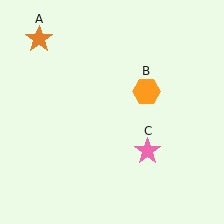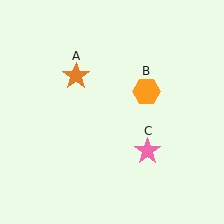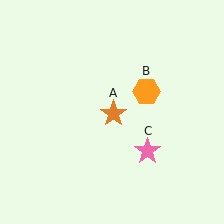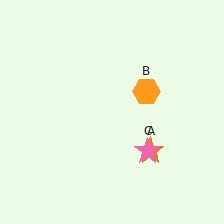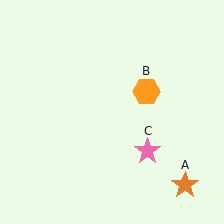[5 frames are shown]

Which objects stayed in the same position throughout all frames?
Orange hexagon (object B) and pink star (object C) remained stationary.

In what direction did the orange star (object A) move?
The orange star (object A) moved down and to the right.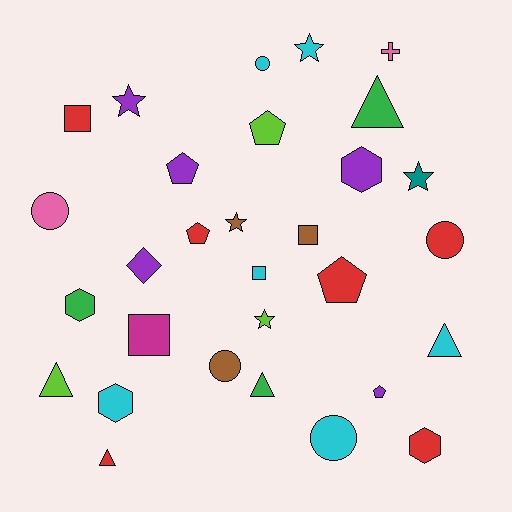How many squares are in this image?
There are 4 squares.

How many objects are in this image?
There are 30 objects.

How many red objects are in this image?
There are 6 red objects.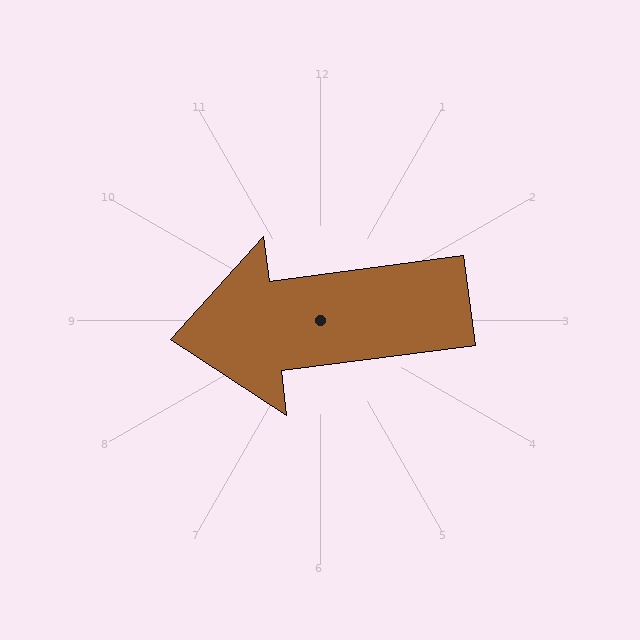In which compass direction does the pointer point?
West.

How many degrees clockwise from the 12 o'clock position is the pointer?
Approximately 263 degrees.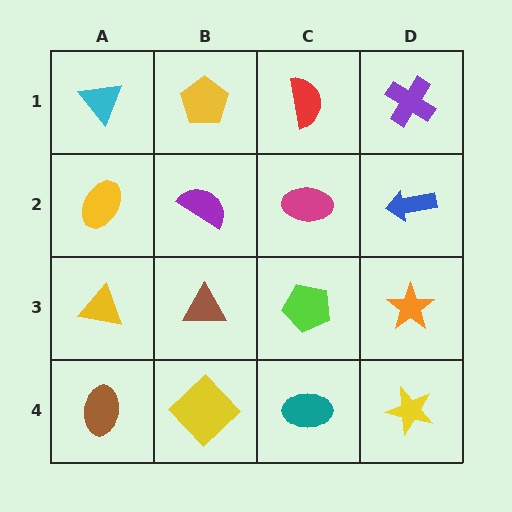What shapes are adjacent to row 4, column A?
A yellow triangle (row 3, column A), a yellow diamond (row 4, column B).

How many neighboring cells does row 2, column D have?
3.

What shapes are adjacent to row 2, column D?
A purple cross (row 1, column D), an orange star (row 3, column D), a magenta ellipse (row 2, column C).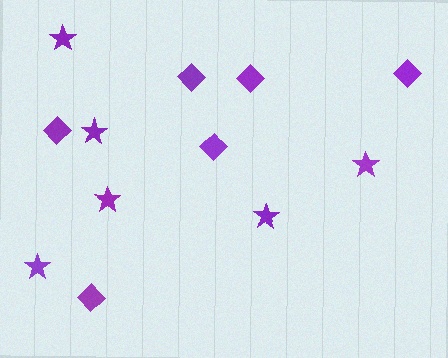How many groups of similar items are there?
There are 2 groups: one group of diamonds (6) and one group of stars (6).